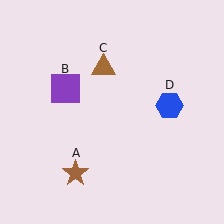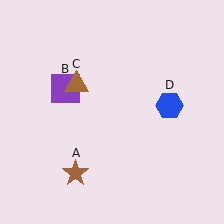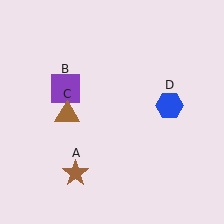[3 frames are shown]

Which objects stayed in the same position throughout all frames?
Brown star (object A) and purple square (object B) and blue hexagon (object D) remained stationary.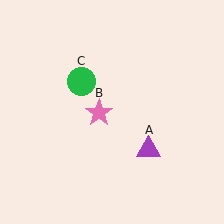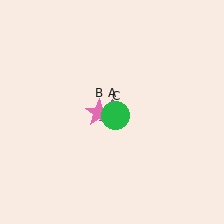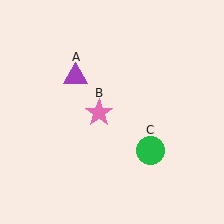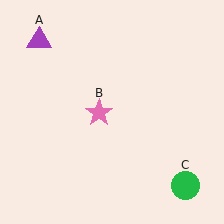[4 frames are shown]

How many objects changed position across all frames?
2 objects changed position: purple triangle (object A), green circle (object C).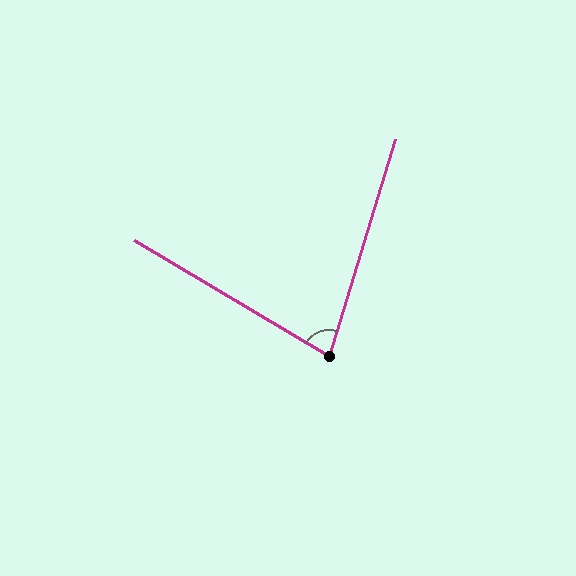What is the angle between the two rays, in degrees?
Approximately 76 degrees.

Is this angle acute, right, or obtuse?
It is acute.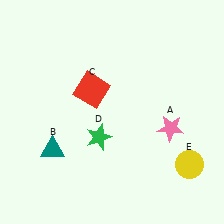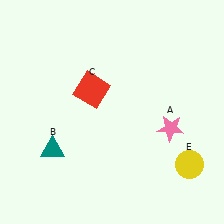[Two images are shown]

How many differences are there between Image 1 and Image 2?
There is 1 difference between the two images.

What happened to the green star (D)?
The green star (D) was removed in Image 2. It was in the bottom-left area of Image 1.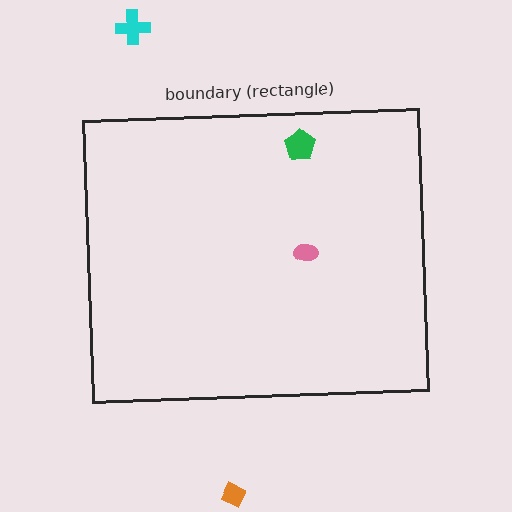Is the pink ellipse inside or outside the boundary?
Inside.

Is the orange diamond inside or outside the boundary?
Outside.